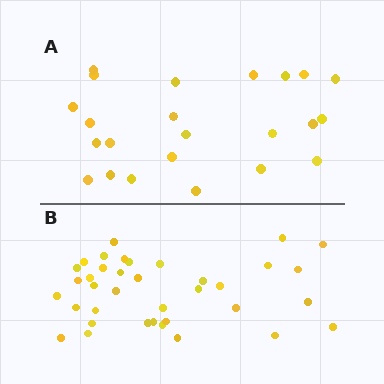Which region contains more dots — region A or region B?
Region B (the bottom region) has more dots.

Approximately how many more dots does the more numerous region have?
Region B has approximately 15 more dots than region A.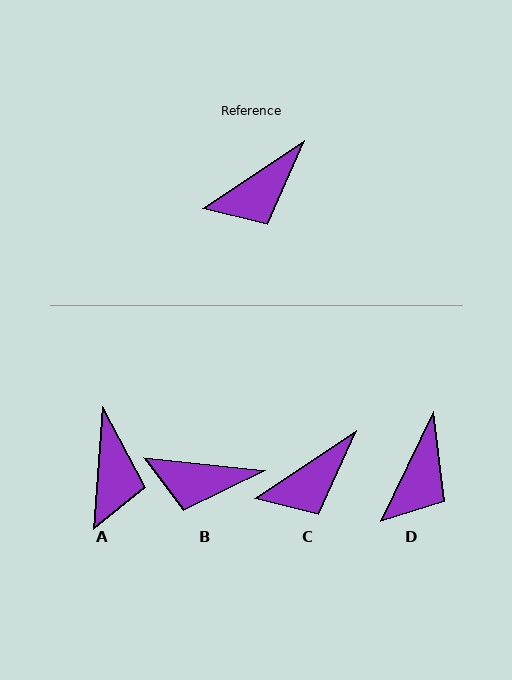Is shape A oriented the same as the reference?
No, it is off by about 53 degrees.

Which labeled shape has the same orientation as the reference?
C.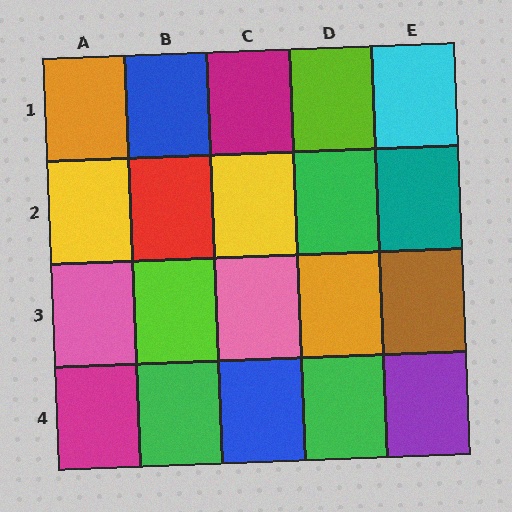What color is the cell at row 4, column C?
Blue.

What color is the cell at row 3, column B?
Lime.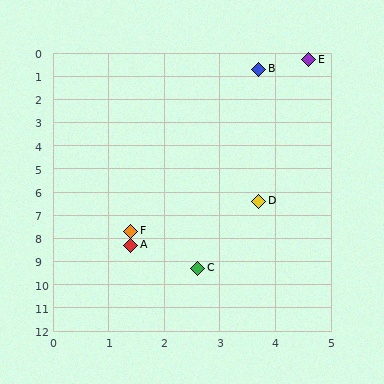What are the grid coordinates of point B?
Point B is at approximately (3.7, 0.7).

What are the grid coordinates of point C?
Point C is at approximately (2.6, 9.3).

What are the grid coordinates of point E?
Point E is at approximately (4.6, 0.3).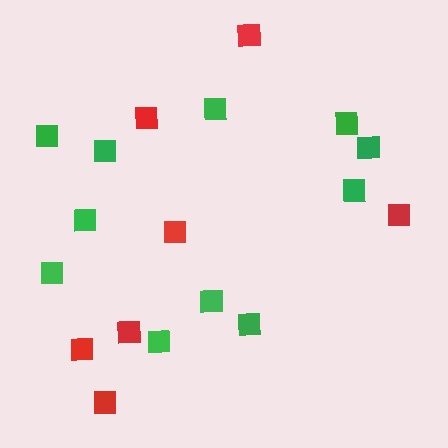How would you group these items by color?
There are 2 groups: one group of green squares (11) and one group of red squares (7).